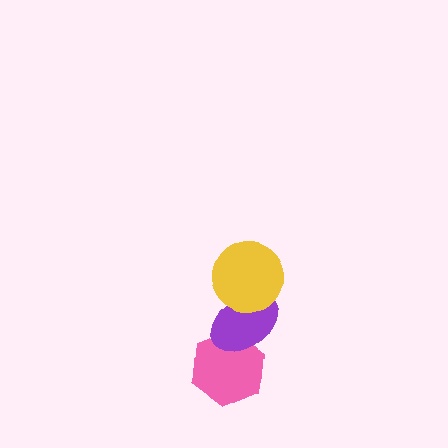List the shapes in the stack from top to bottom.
From top to bottom: the yellow circle, the purple ellipse, the pink hexagon.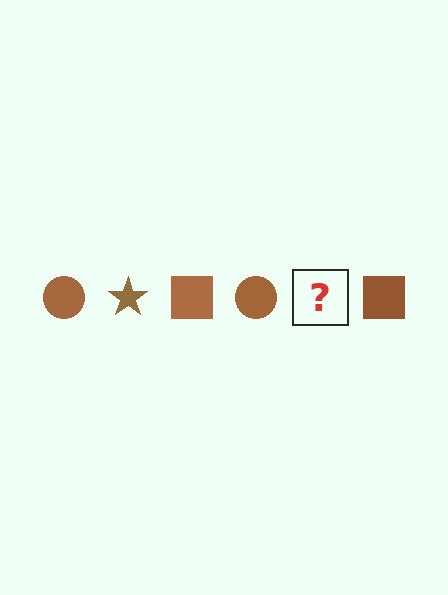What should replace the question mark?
The question mark should be replaced with a brown star.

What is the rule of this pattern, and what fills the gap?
The rule is that the pattern cycles through circle, star, square shapes in brown. The gap should be filled with a brown star.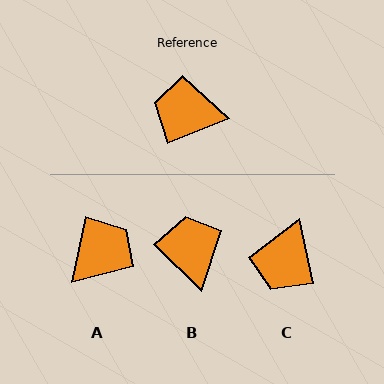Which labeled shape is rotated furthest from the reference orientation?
A, about 124 degrees away.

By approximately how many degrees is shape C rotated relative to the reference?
Approximately 80 degrees counter-clockwise.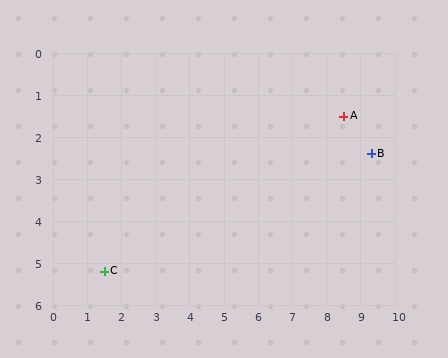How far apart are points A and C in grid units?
Points A and C are about 7.9 grid units apart.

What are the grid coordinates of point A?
Point A is at approximately (8.5, 1.5).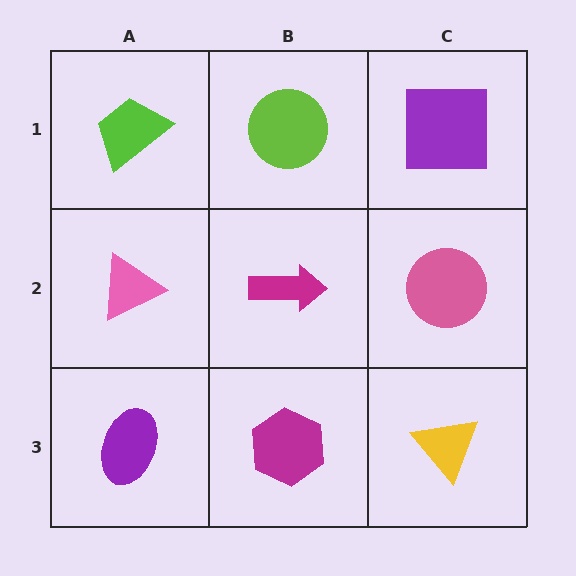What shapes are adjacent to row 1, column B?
A magenta arrow (row 2, column B), a lime trapezoid (row 1, column A), a purple square (row 1, column C).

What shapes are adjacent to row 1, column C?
A pink circle (row 2, column C), a lime circle (row 1, column B).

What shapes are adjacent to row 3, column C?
A pink circle (row 2, column C), a magenta hexagon (row 3, column B).